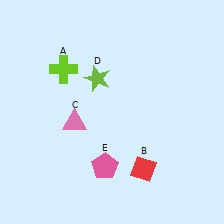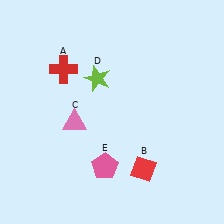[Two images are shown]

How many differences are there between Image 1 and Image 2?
There is 1 difference between the two images.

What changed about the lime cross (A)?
In Image 1, A is lime. In Image 2, it changed to red.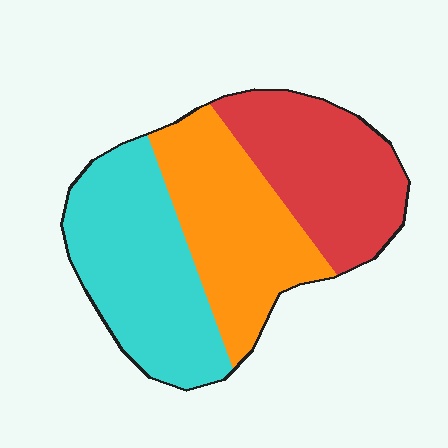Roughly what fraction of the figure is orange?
Orange covers 33% of the figure.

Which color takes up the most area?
Cyan, at roughly 35%.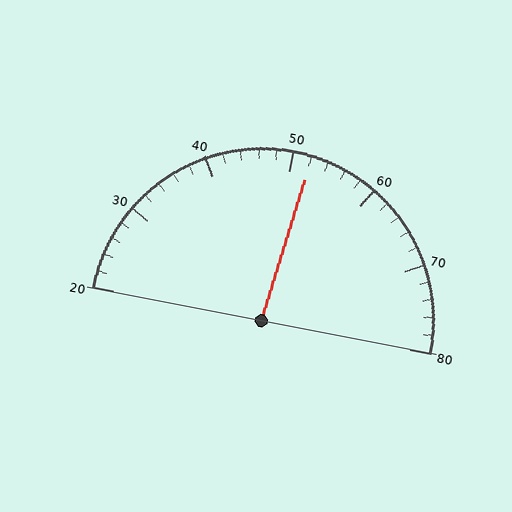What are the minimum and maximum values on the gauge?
The gauge ranges from 20 to 80.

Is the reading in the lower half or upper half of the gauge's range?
The reading is in the upper half of the range (20 to 80).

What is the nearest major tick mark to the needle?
The nearest major tick mark is 50.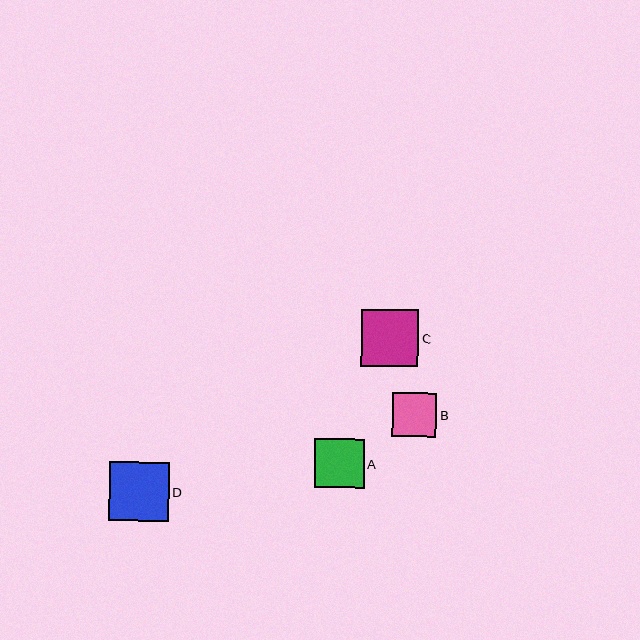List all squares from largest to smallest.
From largest to smallest: D, C, A, B.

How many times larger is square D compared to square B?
Square D is approximately 1.3 times the size of square B.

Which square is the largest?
Square D is the largest with a size of approximately 59 pixels.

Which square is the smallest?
Square B is the smallest with a size of approximately 44 pixels.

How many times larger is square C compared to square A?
Square C is approximately 1.2 times the size of square A.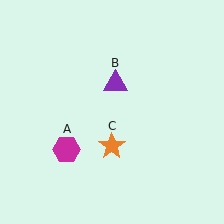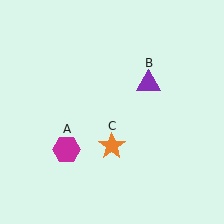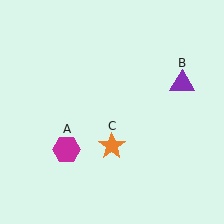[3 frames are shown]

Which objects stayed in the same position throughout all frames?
Magenta hexagon (object A) and orange star (object C) remained stationary.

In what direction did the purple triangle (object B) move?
The purple triangle (object B) moved right.